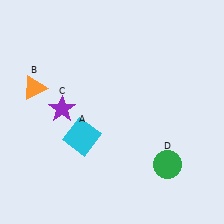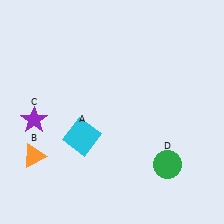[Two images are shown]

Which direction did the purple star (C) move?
The purple star (C) moved left.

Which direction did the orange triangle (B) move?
The orange triangle (B) moved down.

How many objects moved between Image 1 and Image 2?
2 objects moved between the two images.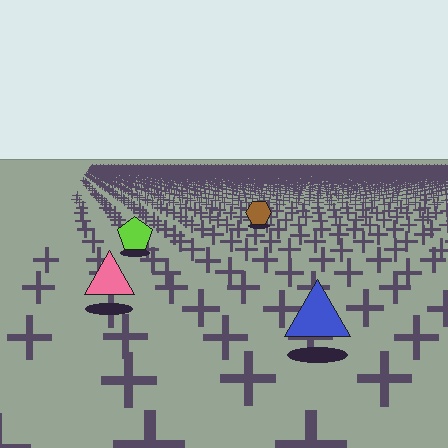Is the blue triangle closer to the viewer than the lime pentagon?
Yes. The blue triangle is closer — you can tell from the texture gradient: the ground texture is coarser near it.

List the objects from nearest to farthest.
From nearest to farthest: the blue triangle, the pink triangle, the lime pentagon, the brown hexagon.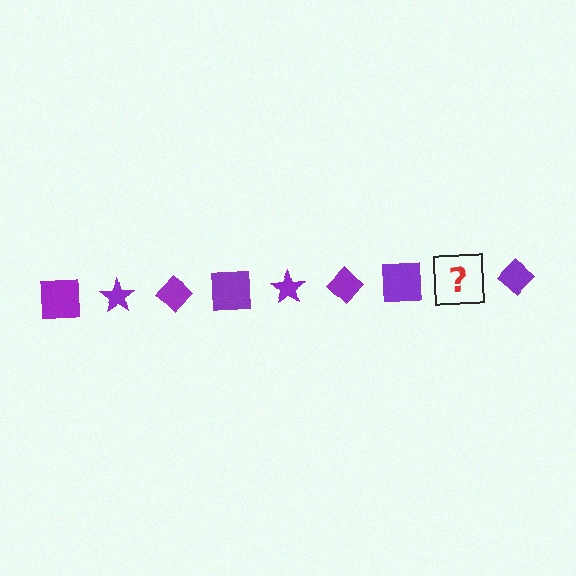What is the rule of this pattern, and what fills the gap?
The rule is that the pattern cycles through square, star, diamond shapes in purple. The gap should be filled with a purple star.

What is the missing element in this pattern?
The missing element is a purple star.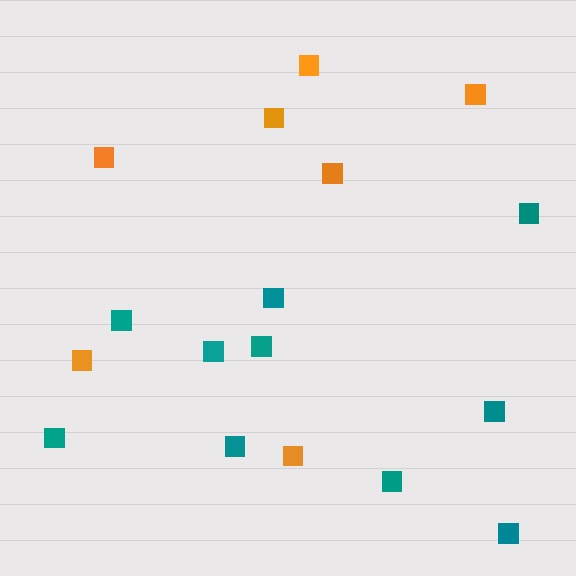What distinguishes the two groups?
There are 2 groups: one group of teal squares (10) and one group of orange squares (7).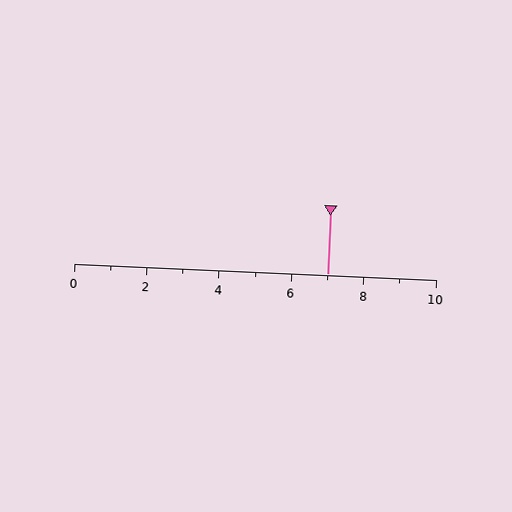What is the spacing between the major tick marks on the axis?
The major ticks are spaced 2 apart.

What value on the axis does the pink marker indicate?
The marker indicates approximately 7.